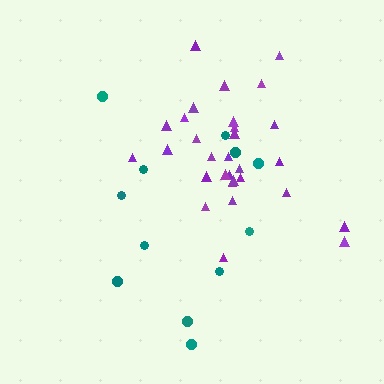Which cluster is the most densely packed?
Purple.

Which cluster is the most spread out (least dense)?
Teal.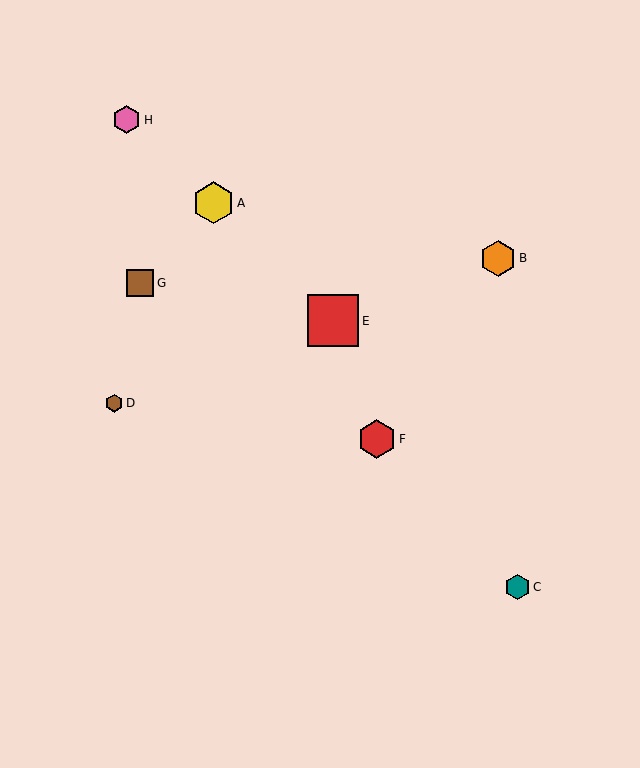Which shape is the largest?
The red square (labeled E) is the largest.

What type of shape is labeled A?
Shape A is a yellow hexagon.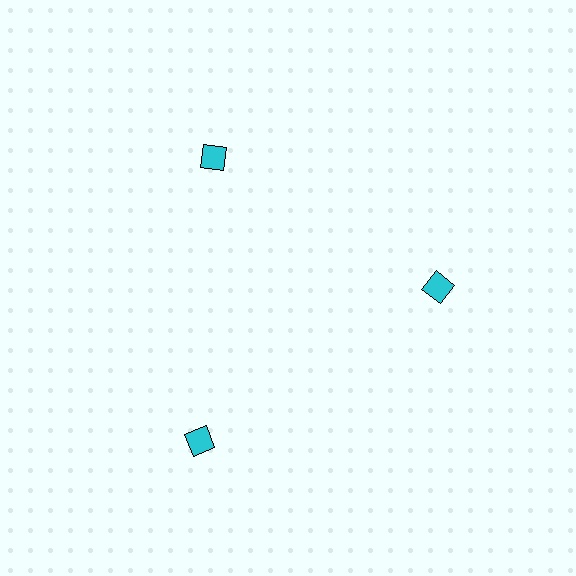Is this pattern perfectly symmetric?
No. The 3 cyan squares are arranged in a ring, but one element near the 7 o'clock position is pushed outward from the center, breaking the 3-fold rotational symmetry.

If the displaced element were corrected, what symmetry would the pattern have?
It would have 3-fold rotational symmetry — the pattern would map onto itself every 120 degrees.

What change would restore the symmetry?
The symmetry would be restored by moving it inward, back onto the ring so that all 3 squares sit at equal angles and equal distance from the center.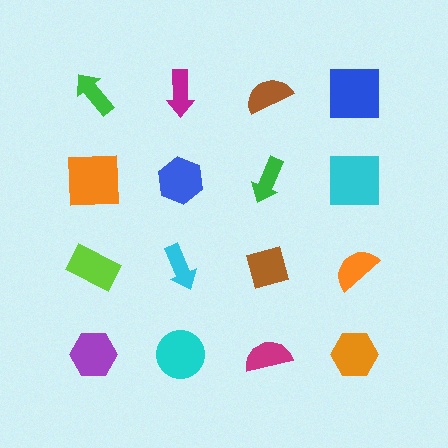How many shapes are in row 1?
4 shapes.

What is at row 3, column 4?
An orange semicircle.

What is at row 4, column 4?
An orange hexagon.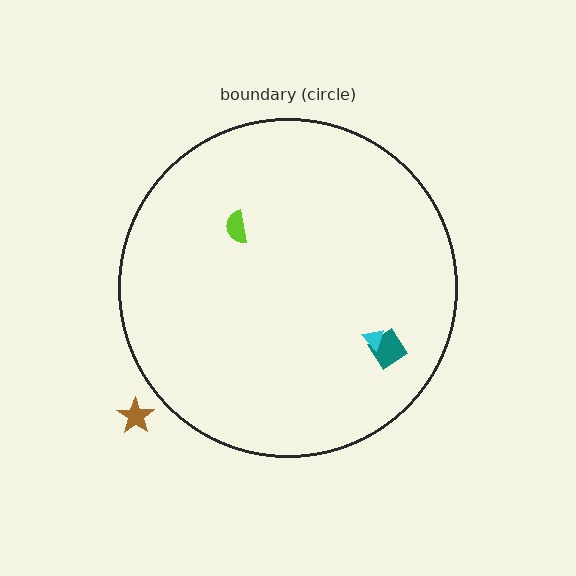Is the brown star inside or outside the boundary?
Outside.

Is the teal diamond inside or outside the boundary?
Inside.